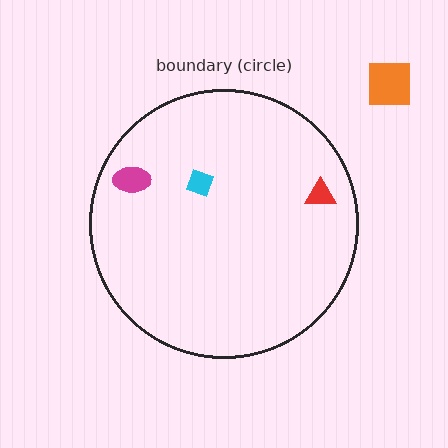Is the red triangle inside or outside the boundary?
Inside.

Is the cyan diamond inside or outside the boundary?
Inside.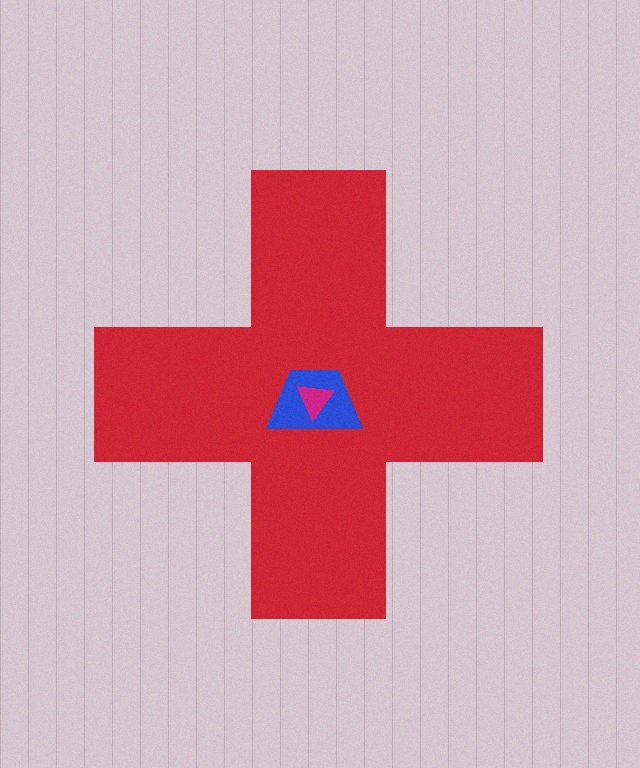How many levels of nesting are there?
3.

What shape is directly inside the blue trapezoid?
The magenta triangle.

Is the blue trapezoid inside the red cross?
Yes.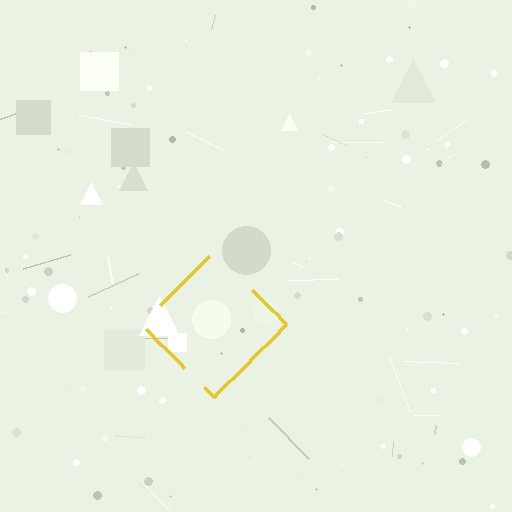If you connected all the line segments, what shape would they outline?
They would outline a diamond.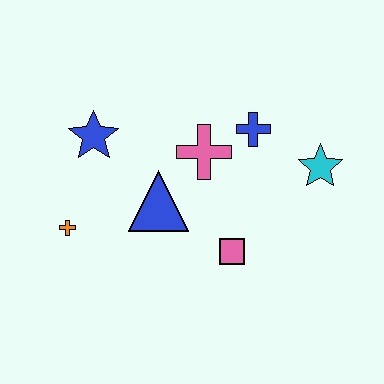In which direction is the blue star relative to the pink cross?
The blue star is to the left of the pink cross.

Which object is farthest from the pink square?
The blue star is farthest from the pink square.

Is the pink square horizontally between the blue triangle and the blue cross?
Yes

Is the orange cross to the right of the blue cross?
No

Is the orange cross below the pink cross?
Yes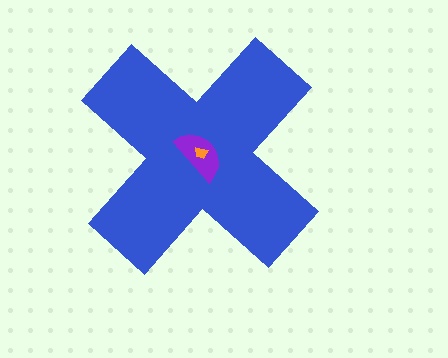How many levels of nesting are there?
3.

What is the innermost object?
The orange trapezoid.